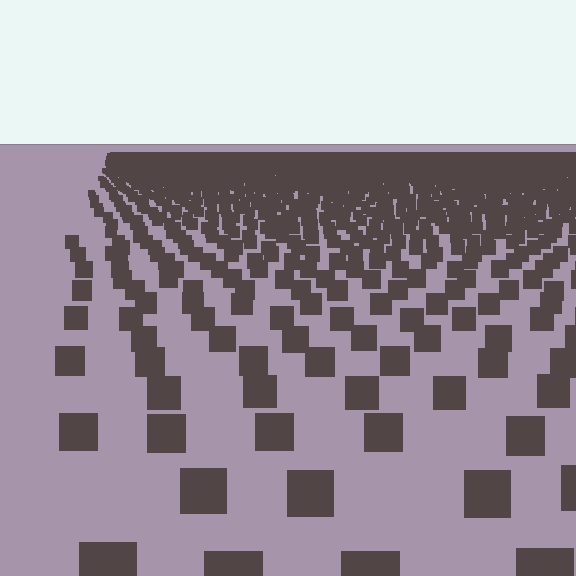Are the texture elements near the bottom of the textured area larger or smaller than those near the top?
Larger. Near the bottom, elements are closer to the viewer and appear at a bigger on-screen size.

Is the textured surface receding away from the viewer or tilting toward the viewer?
The surface is receding away from the viewer. Texture elements get smaller and denser toward the top.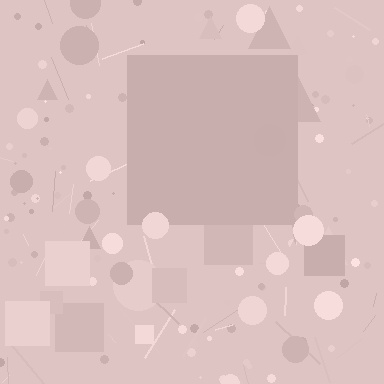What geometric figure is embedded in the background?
A square is embedded in the background.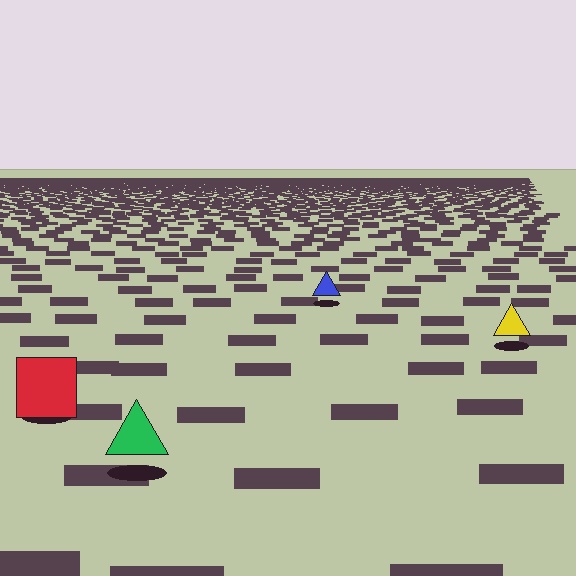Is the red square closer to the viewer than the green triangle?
No. The green triangle is closer — you can tell from the texture gradient: the ground texture is coarser near it.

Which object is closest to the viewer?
The green triangle is closest. The texture marks near it are larger and more spread out.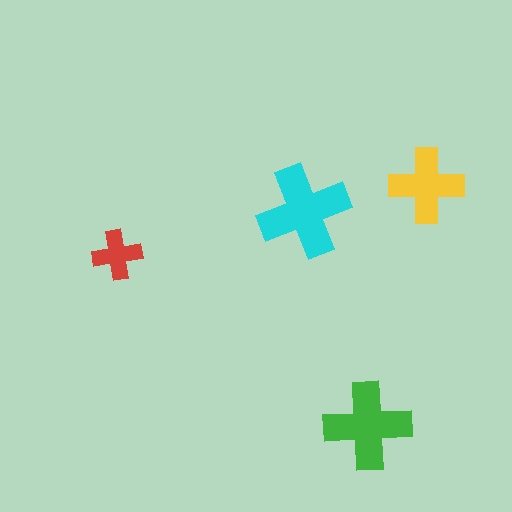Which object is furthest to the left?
The red cross is leftmost.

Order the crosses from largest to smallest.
the cyan one, the green one, the yellow one, the red one.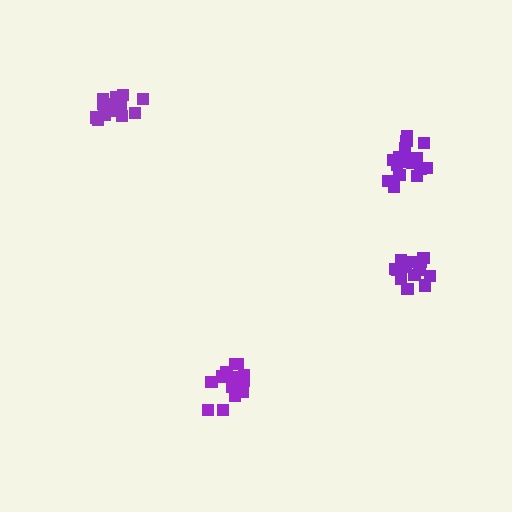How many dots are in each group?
Group 1: 14 dots, Group 2: 16 dots, Group 3: 17 dots, Group 4: 18 dots (65 total).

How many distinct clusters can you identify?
There are 4 distinct clusters.